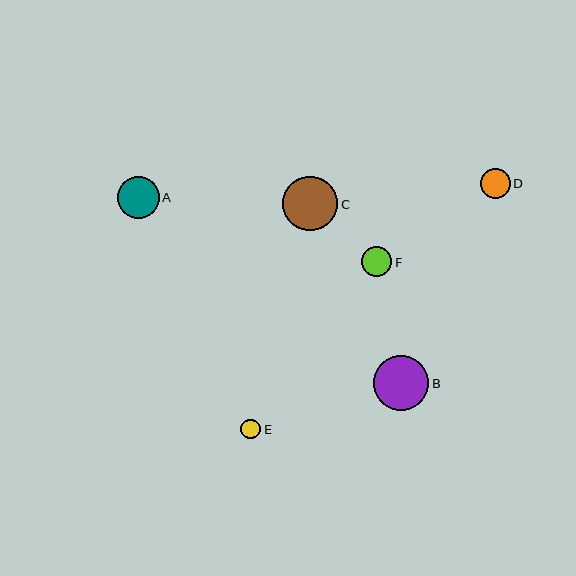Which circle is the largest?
Circle B is the largest with a size of approximately 55 pixels.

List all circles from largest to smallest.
From largest to smallest: B, C, A, F, D, E.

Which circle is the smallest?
Circle E is the smallest with a size of approximately 20 pixels.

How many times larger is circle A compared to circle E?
Circle A is approximately 2.1 times the size of circle E.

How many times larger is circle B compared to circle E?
Circle B is approximately 2.8 times the size of circle E.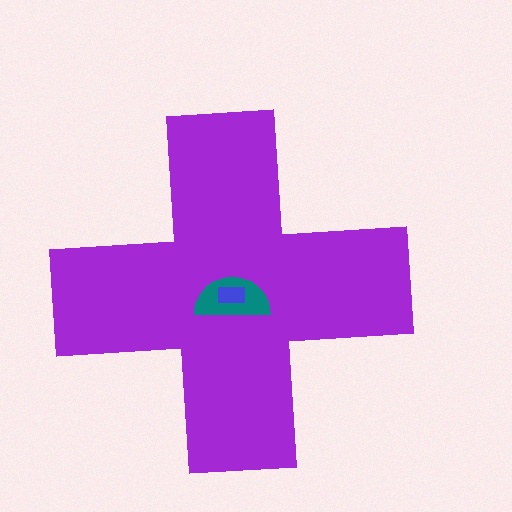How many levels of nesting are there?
3.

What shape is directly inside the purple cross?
The teal semicircle.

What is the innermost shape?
The blue rectangle.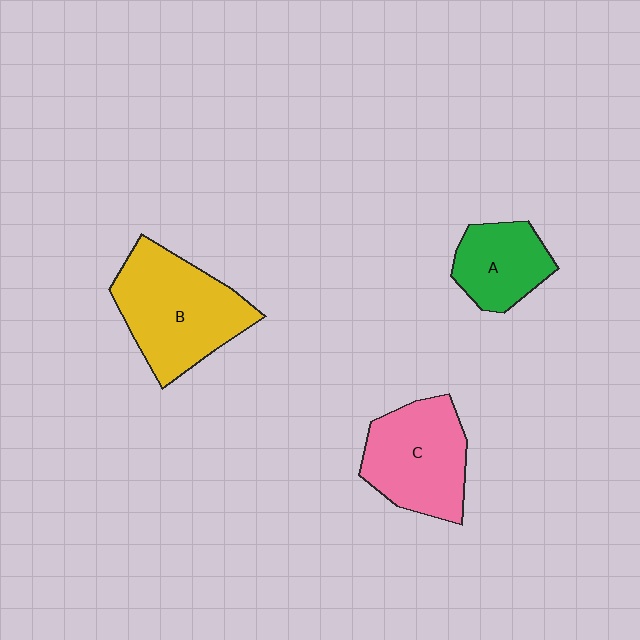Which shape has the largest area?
Shape B (yellow).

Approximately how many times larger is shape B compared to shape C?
Approximately 1.2 times.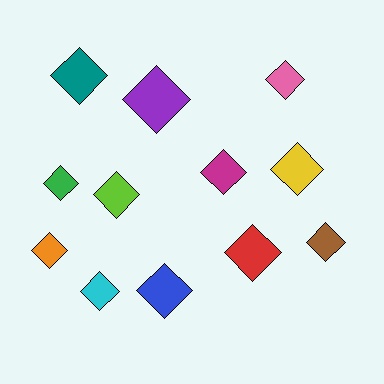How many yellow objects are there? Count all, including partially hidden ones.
There is 1 yellow object.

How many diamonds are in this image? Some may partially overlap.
There are 12 diamonds.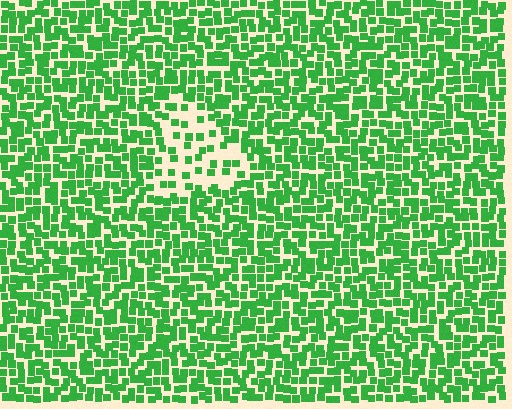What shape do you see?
I see a triangle.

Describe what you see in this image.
The image contains small green elements arranged at two different densities. A triangle-shaped region is visible where the elements are less densely packed than the surrounding area.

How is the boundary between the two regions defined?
The boundary is defined by a change in element density (approximately 2.3x ratio). All elements are the same color, size, and shape.